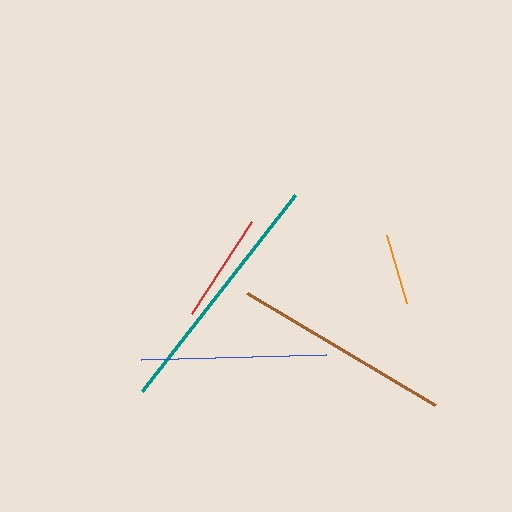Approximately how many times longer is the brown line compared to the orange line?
The brown line is approximately 3.1 times the length of the orange line.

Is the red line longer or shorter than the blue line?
The blue line is longer than the red line.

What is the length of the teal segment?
The teal segment is approximately 248 pixels long.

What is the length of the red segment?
The red segment is approximately 110 pixels long.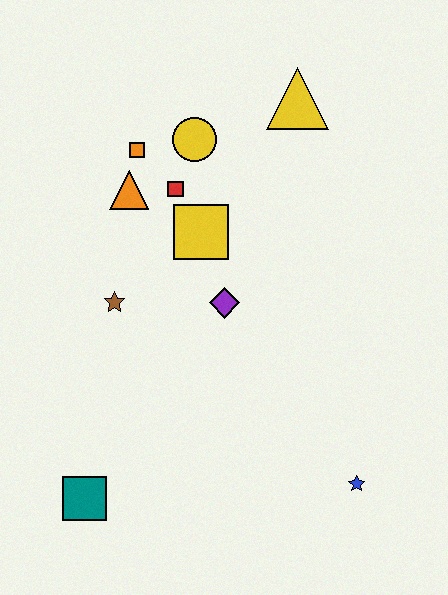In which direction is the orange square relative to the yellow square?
The orange square is above the yellow square.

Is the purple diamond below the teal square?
No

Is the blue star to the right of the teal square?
Yes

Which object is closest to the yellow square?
The red square is closest to the yellow square.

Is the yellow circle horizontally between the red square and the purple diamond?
Yes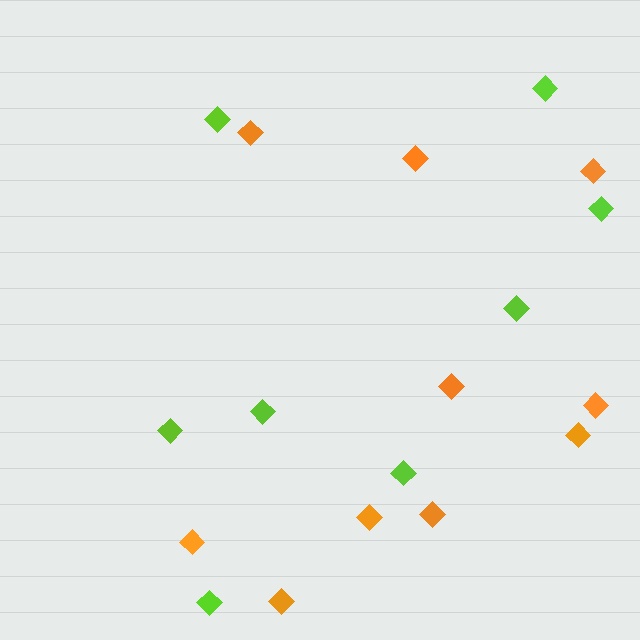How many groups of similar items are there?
There are 2 groups: one group of orange diamonds (10) and one group of lime diamonds (8).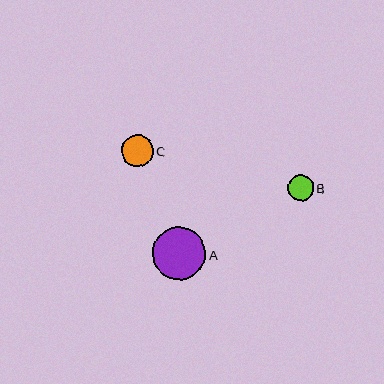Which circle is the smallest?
Circle B is the smallest with a size of approximately 26 pixels.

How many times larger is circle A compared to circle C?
Circle A is approximately 1.7 times the size of circle C.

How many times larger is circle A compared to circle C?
Circle A is approximately 1.7 times the size of circle C.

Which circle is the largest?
Circle A is the largest with a size of approximately 54 pixels.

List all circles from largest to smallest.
From largest to smallest: A, C, B.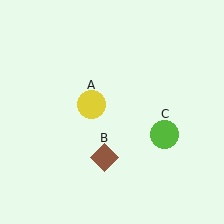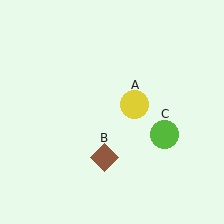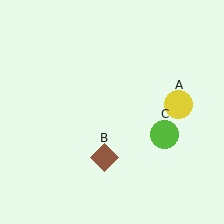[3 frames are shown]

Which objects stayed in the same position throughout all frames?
Brown diamond (object B) and lime circle (object C) remained stationary.